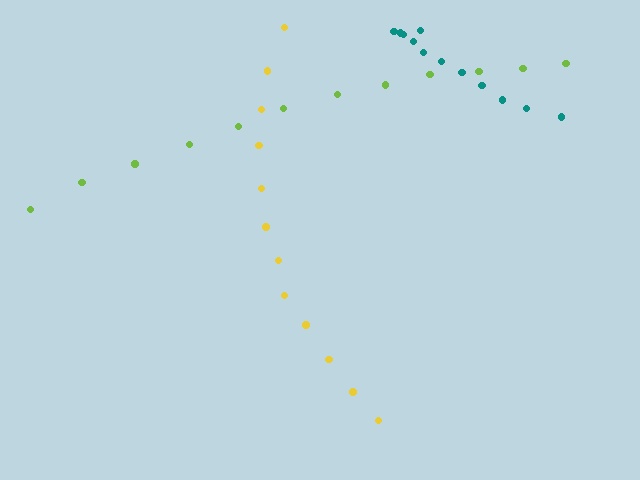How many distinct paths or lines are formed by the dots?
There are 3 distinct paths.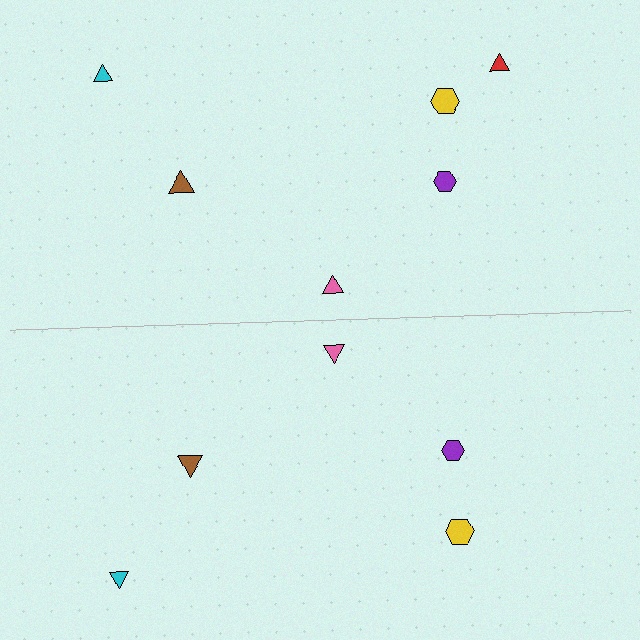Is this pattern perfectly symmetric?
No, the pattern is not perfectly symmetric. A red triangle is missing from the bottom side.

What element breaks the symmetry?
A red triangle is missing from the bottom side.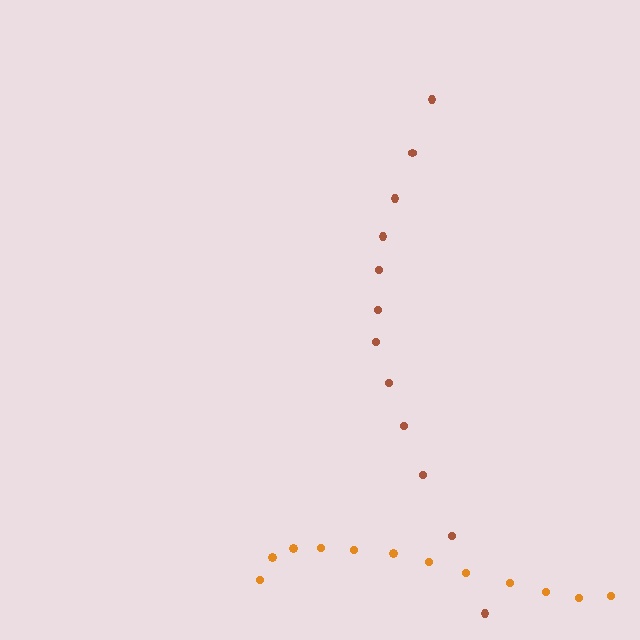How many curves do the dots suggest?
There are 2 distinct paths.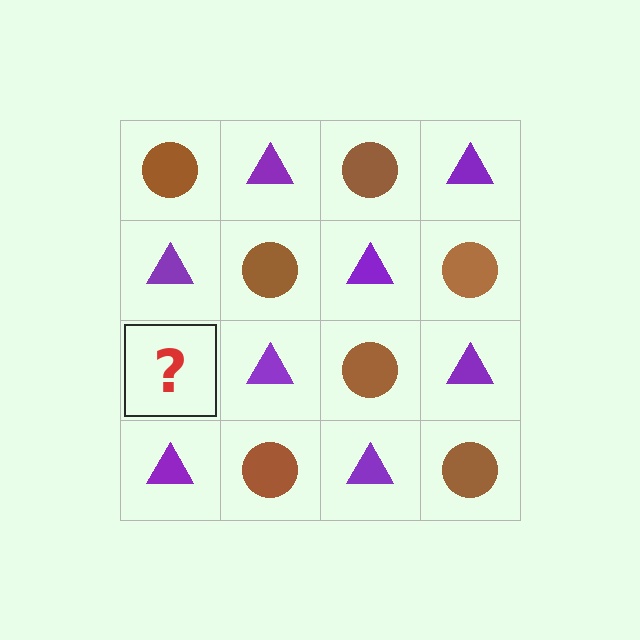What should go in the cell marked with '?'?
The missing cell should contain a brown circle.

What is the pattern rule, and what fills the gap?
The rule is that it alternates brown circle and purple triangle in a checkerboard pattern. The gap should be filled with a brown circle.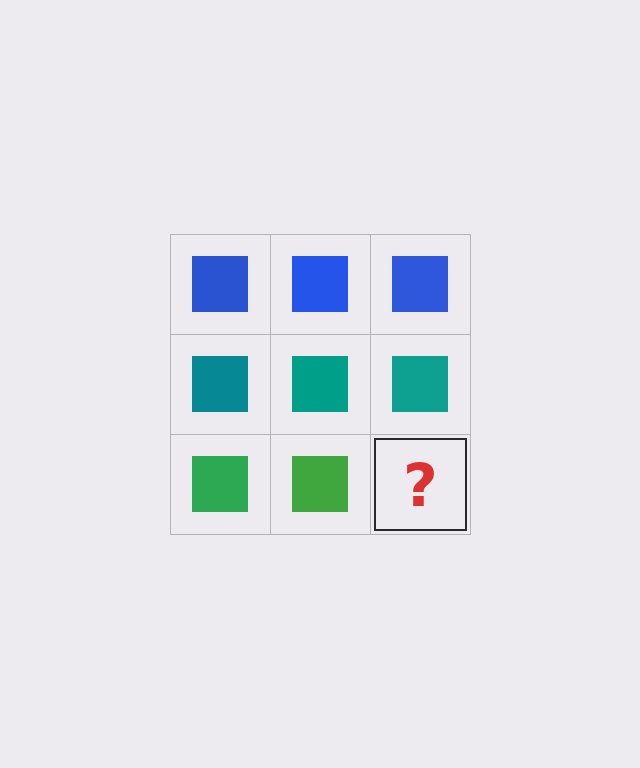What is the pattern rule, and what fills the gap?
The rule is that each row has a consistent color. The gap should be filled with a green square.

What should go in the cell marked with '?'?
The missing cell should contain a green square.